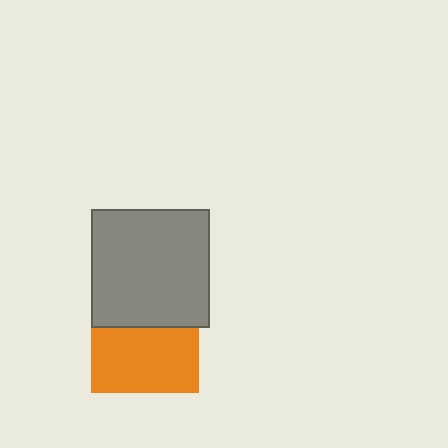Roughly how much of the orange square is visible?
About half of it is visible (roughly 61%).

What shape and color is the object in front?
The object in front is a gray rectangle.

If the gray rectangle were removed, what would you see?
You would see the complete orange square.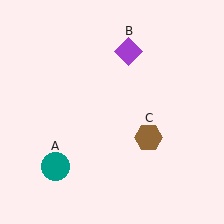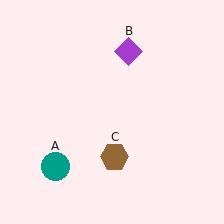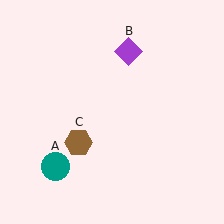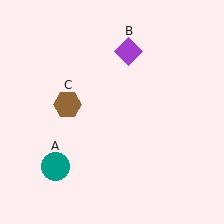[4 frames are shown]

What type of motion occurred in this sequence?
The brown hexagon (object C) rotated clockwise around the center of the scene.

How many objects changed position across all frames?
1 object changed position: brown hexagon (object C).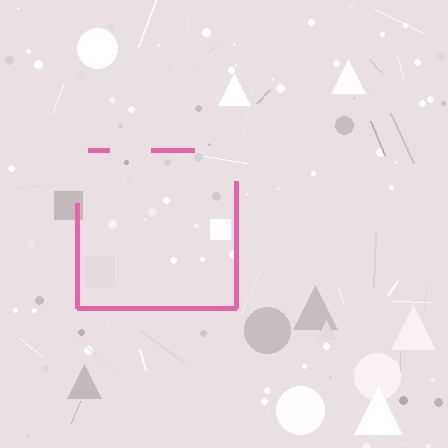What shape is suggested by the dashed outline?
The dashed outline suggests a square.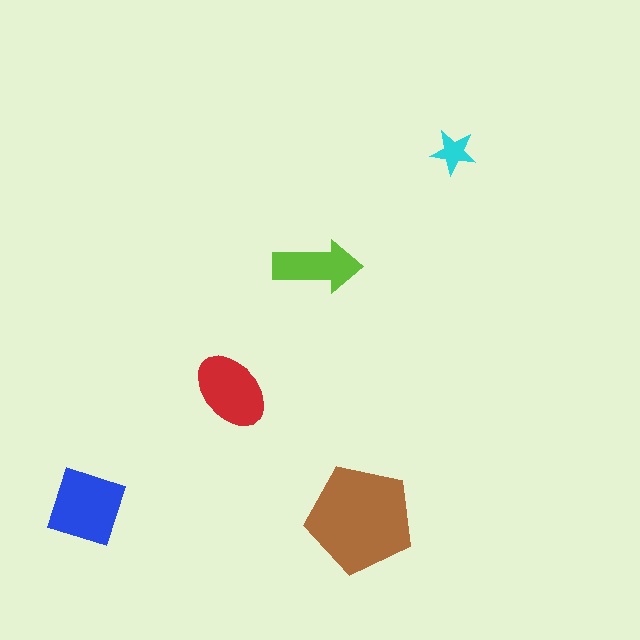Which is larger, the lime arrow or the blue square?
The blue square.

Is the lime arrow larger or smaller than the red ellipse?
Smaller.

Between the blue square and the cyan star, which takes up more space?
The blue square.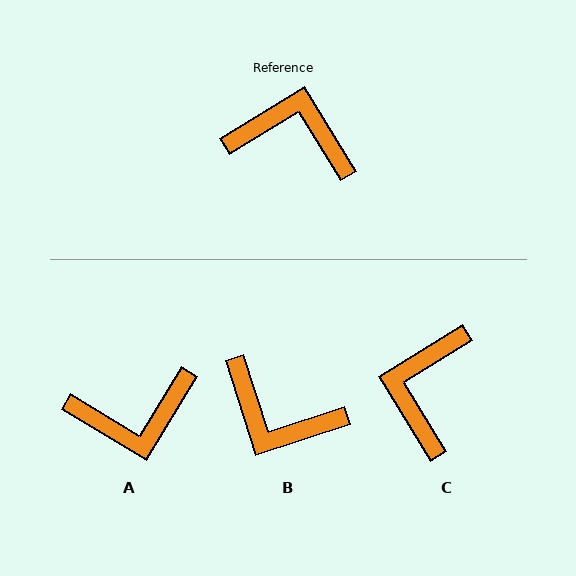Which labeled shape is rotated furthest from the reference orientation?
B, about 166 degrees away.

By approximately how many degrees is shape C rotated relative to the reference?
Approximately 90 degrees counter-clockwise.